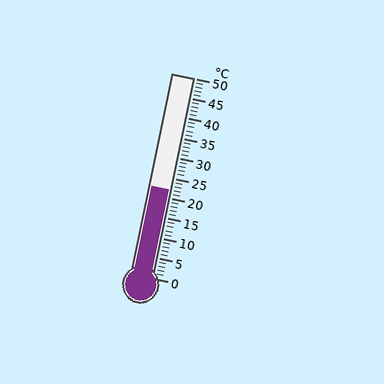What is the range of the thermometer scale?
The thermometer scale ranges from 0°C to 50°C.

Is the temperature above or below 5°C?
The temperature is above 5°C.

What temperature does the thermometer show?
The thermometer shows approximately 22°C.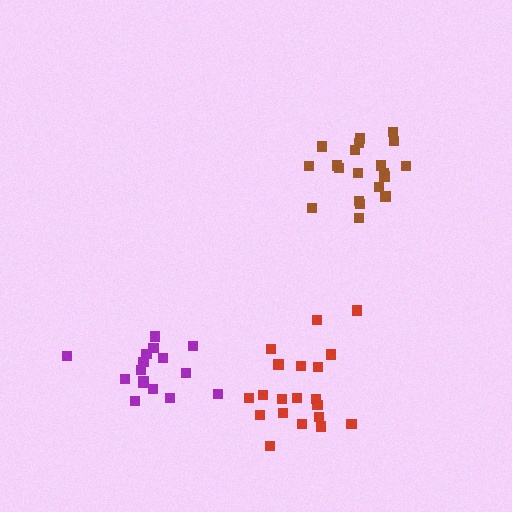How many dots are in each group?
Group 1: 20 dots, Group 2: 16 dots, Group 3: 20 dots (56 total).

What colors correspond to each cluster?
The clusters are colored: red, purple, brown.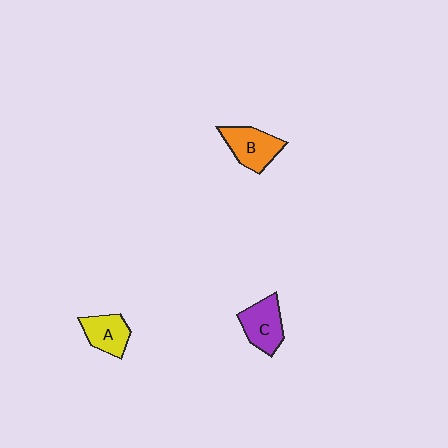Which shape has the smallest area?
Shape A (yellow).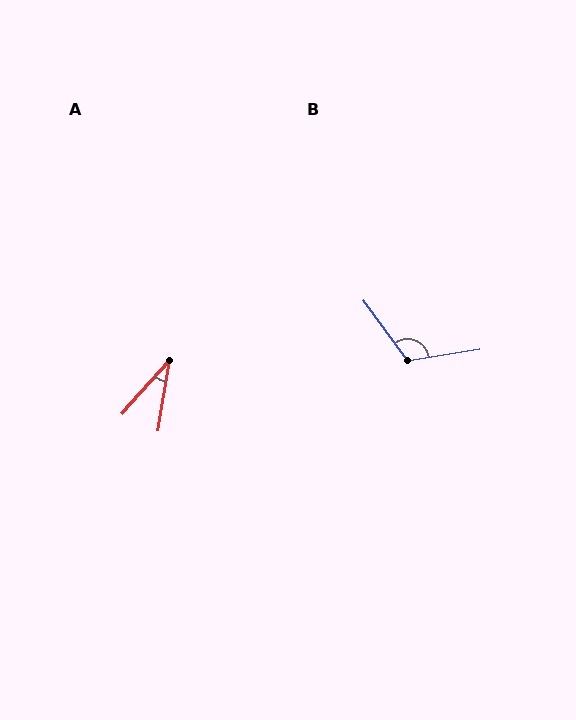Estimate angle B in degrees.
Approximately 117 degrees.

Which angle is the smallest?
A, at approximately 33 degrees.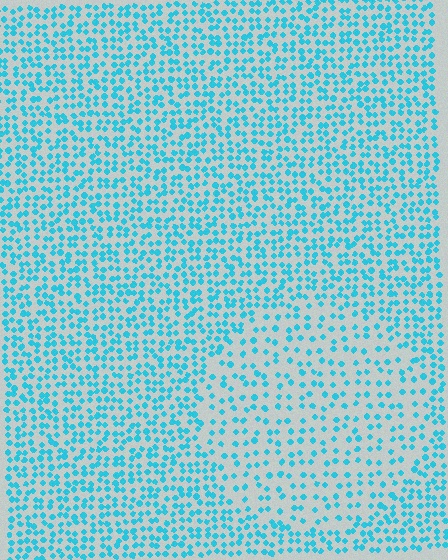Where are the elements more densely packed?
The elements are more densely packed outside the circle boundary.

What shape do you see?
I see a circle.